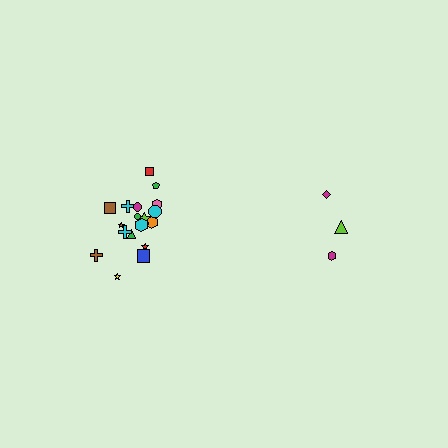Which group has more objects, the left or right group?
The left group.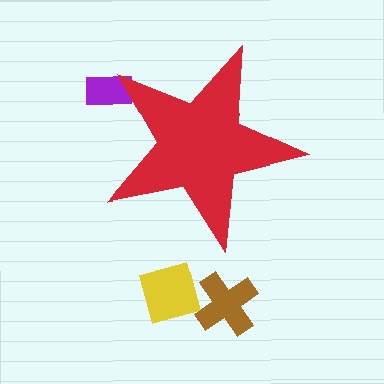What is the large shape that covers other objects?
A red star.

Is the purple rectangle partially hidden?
Yes, the purple rectangle is partially hidden behind the red star.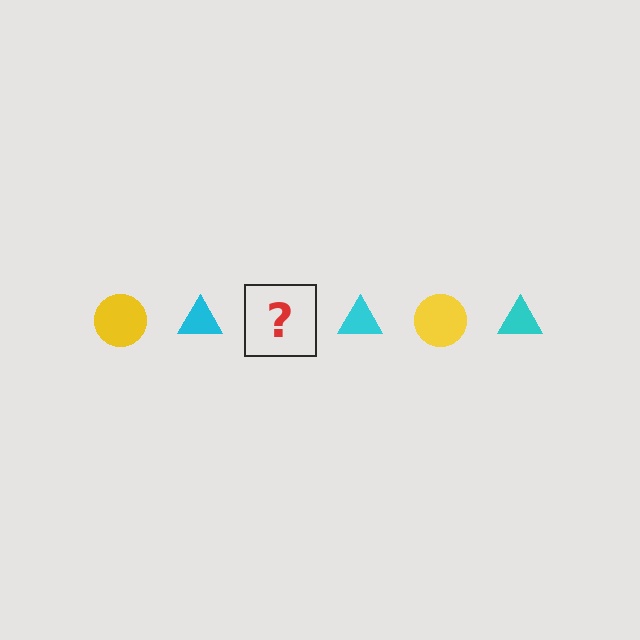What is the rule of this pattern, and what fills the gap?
The rule is that the pattern alternates between yellow circle and cyan triangle. The gap should be filled with a yellow circle.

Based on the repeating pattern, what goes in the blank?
The blank should be a yellow circle.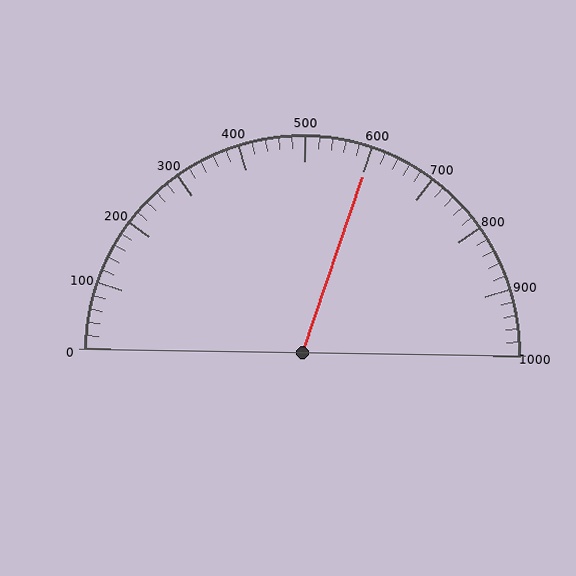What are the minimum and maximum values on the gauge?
The gauge ranges from 0 to 1000.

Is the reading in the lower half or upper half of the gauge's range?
The reading is in the upper half of the range (0 to 1000).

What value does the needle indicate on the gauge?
The needle indicates approximately 600.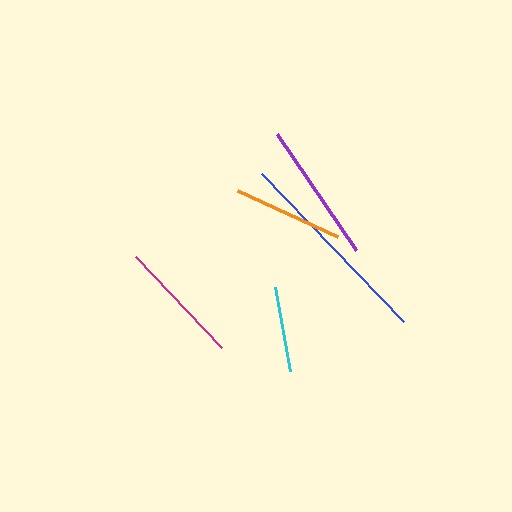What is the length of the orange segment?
The orange segment is approximately 111 pixels long.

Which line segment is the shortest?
The cyan line is the shortest at approximately 86 pixels.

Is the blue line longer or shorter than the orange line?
The blue line is longer than the orange line.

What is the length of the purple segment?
The purple segment is approximately 140 pixels long.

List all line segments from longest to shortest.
From longest to shortest: blue, purple, magenta, orange, cyan.